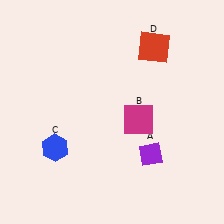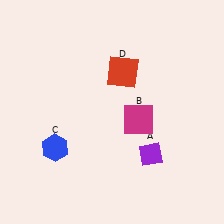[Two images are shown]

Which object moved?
The red square (D) moved left.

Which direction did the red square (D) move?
The red square (D) moved left.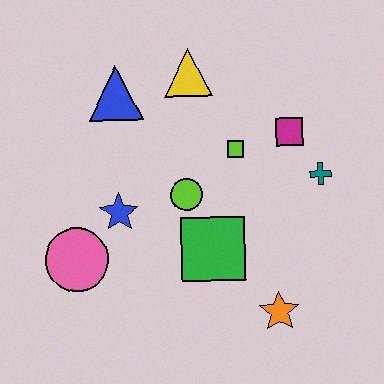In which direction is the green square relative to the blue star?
The green square is to the right of the blue star.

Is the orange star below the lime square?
Yes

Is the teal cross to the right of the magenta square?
Yes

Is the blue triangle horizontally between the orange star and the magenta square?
No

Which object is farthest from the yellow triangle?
The orange star is farthest from the yellow triangle.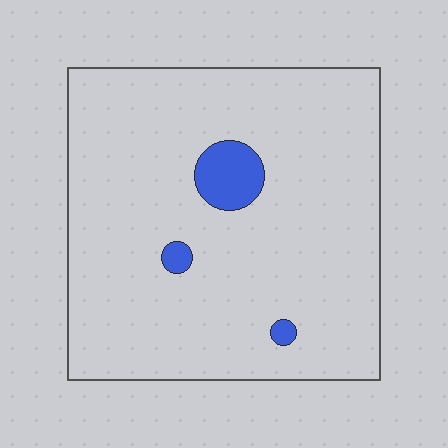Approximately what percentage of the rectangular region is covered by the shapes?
Approximately 5%.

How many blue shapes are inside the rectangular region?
3.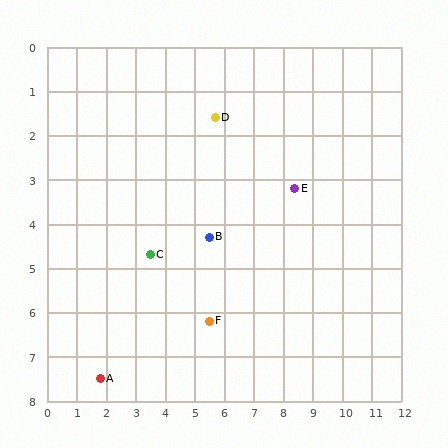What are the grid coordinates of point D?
Point D is at approximately (5.7, 1.6).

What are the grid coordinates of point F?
Point F is at approximately (5.5, 6.2).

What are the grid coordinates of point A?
Point A is at approximately (1.8, 7.5).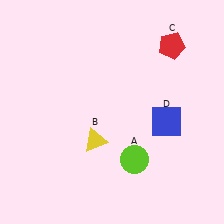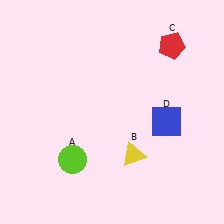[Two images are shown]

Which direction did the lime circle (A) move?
The lime circle (A) moved left.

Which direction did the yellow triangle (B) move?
The yellow triangle (B) moved right.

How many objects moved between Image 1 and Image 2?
2 objects moved between the two images.